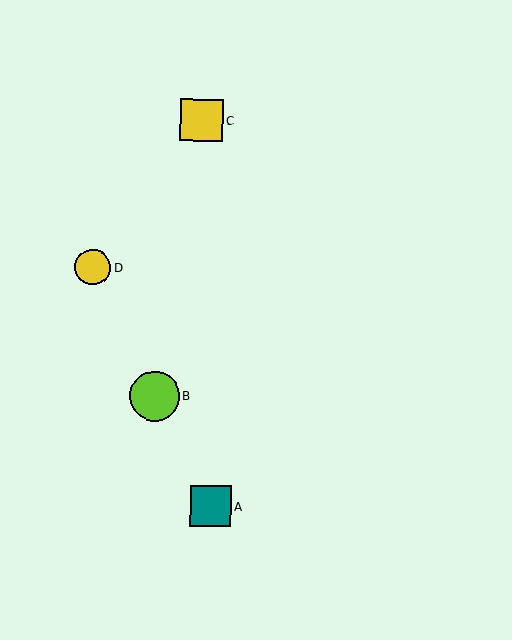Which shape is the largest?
The lime circle (labeled B) is the largest.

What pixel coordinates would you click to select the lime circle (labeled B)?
Click at (154, 396) to select the lime circle B.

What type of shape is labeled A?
Shape A is a teal square.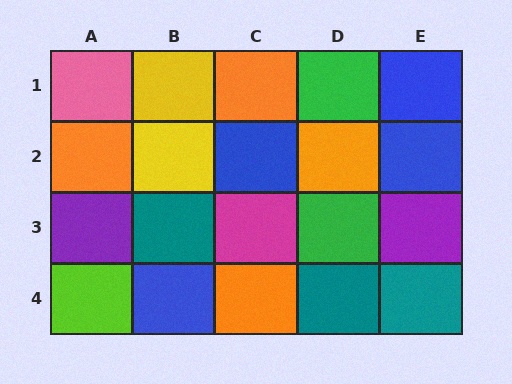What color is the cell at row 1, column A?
Pink.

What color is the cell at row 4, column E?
Teal.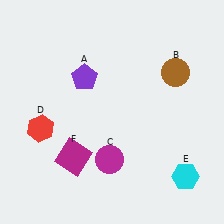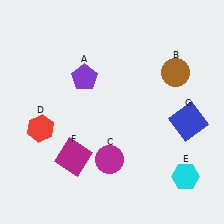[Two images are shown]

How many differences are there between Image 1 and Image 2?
There is 1 difference between the two images.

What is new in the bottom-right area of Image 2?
A blue square (G) was added in the bottom-right area of Image 2.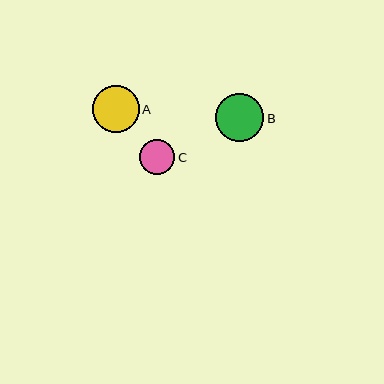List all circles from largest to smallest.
From largest to smallest: B, A, C.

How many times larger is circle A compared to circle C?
Circle A is approximately 1.3 times the size of circle C.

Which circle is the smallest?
Circle C is the smallest with a size of approximately 36 pixels.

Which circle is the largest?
Circle B is the largest with a size of approximately 48 pixels.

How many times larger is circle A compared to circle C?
Circle A is approximately 1.3 times the size of circle C.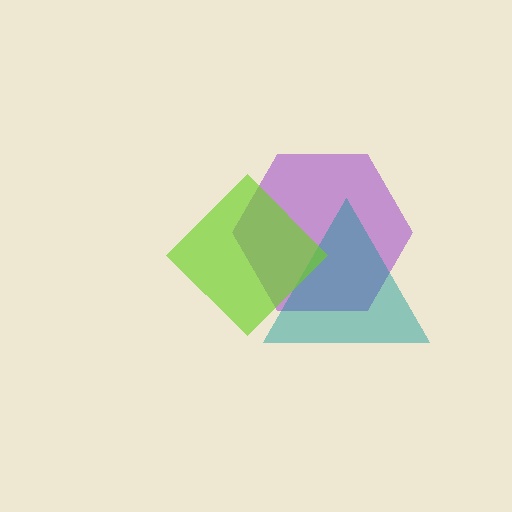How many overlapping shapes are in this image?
There are 3 overlapping shapes in the image.